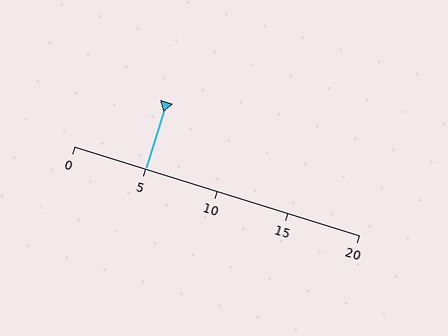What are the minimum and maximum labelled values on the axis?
The axis runs from 0 to 20.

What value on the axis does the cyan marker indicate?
The marker indicates approximately 5.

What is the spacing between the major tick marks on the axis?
The major ticks are spaced 5 apart.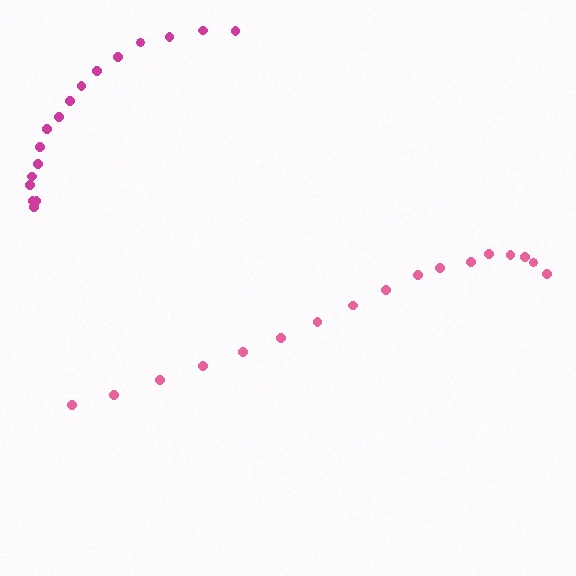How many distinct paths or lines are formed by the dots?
There are 2 distinct paths.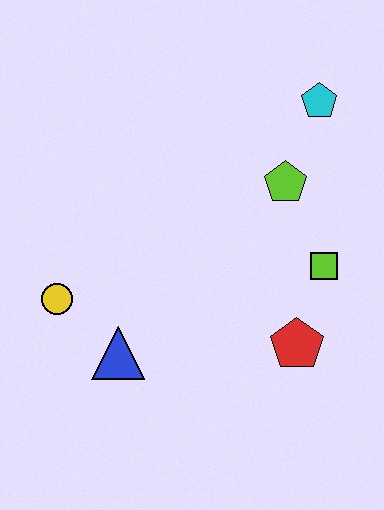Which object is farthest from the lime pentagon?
The yellow circle is farthest from the lime pentagon.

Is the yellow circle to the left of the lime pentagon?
Yes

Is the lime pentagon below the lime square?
No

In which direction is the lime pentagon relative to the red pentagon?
The lime pentagon is above the red pentagon.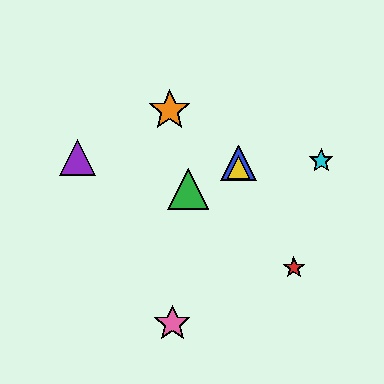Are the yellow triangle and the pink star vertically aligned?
No, the yellow triangle is at x≈239 and the pink star is at x≈172.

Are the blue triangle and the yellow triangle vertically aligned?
Yes, both are at x≈239.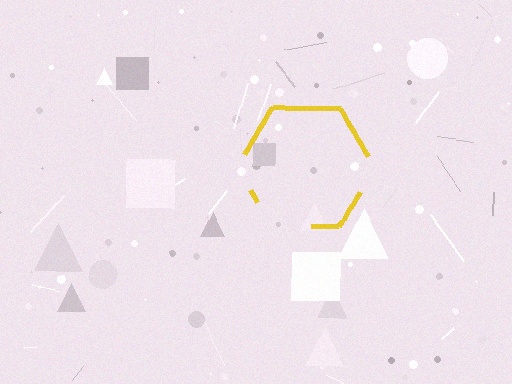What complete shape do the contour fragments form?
The contour fragments form a hexagon.